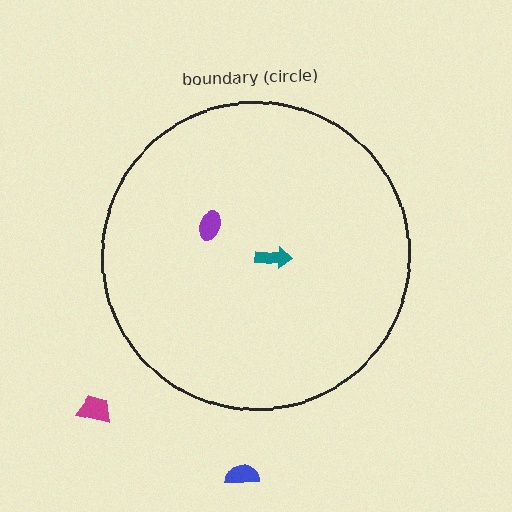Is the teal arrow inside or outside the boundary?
Inside.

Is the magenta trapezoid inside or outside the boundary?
Outside.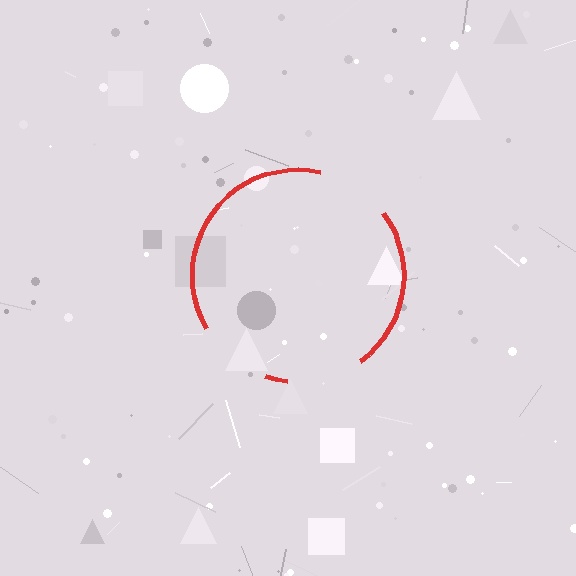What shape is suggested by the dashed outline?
The dashed outline suggests a circle.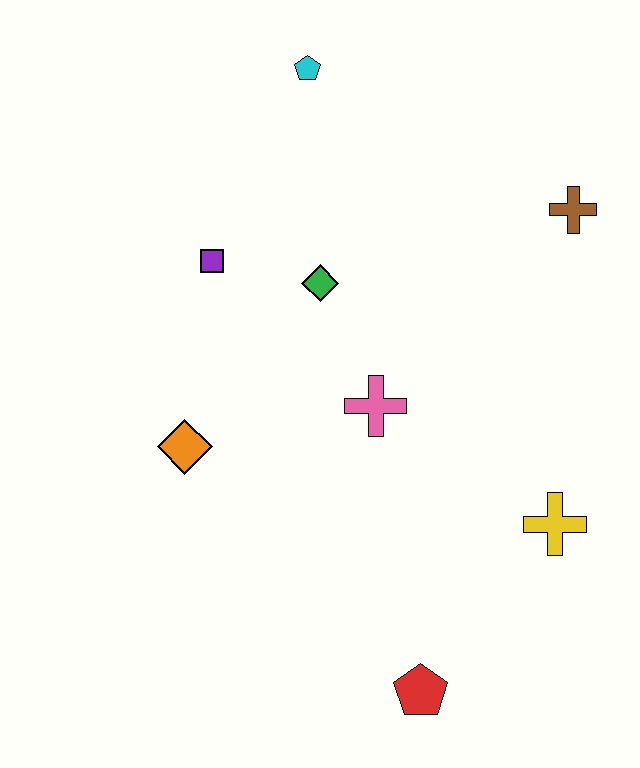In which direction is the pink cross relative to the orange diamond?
The pink cross is to the right of the orange diamond.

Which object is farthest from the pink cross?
The cyan pentagon is farthest from the pink cross.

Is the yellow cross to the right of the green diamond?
Yes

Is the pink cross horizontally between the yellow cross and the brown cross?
No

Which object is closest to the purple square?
The green diamond is closest to the purple square.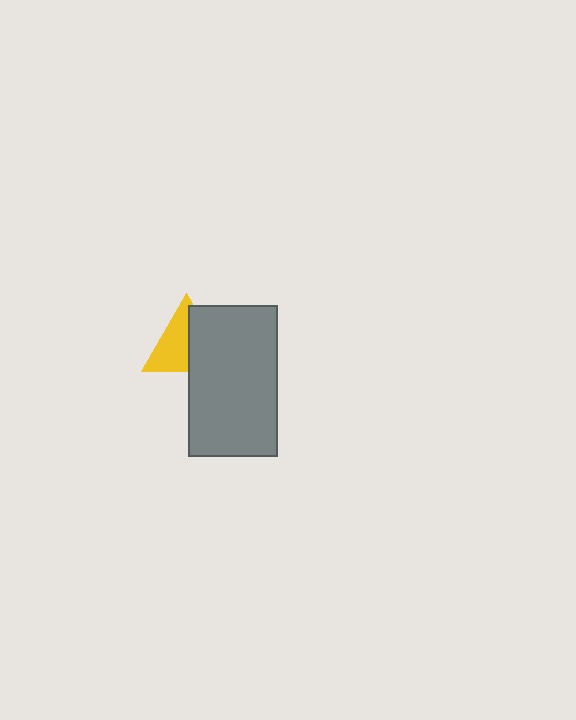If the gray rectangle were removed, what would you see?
You would see the complete yellow triangle.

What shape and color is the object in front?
The object in front is a gray rectangle.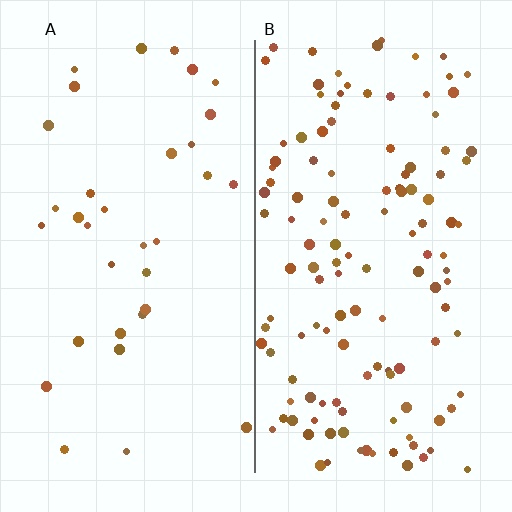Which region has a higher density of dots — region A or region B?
B (the right).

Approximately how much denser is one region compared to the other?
Approximately 3.7× — region B over region A.